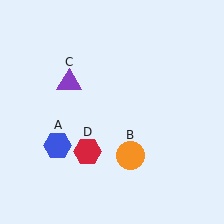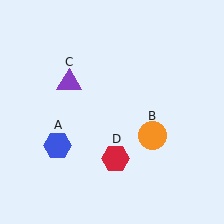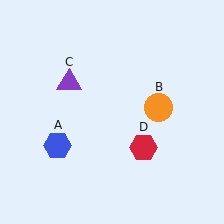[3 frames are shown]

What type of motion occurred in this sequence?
The orange circle (object B), red hexagon (object D) rotated counterclockwise around the center of the scene.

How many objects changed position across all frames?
2 objects changed position: orange circle (object B), red hexagon (object D).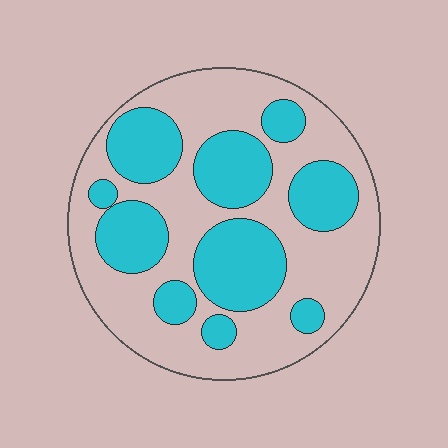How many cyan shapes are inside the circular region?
10.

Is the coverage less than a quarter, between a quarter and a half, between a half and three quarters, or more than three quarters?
Between a quarter and a half.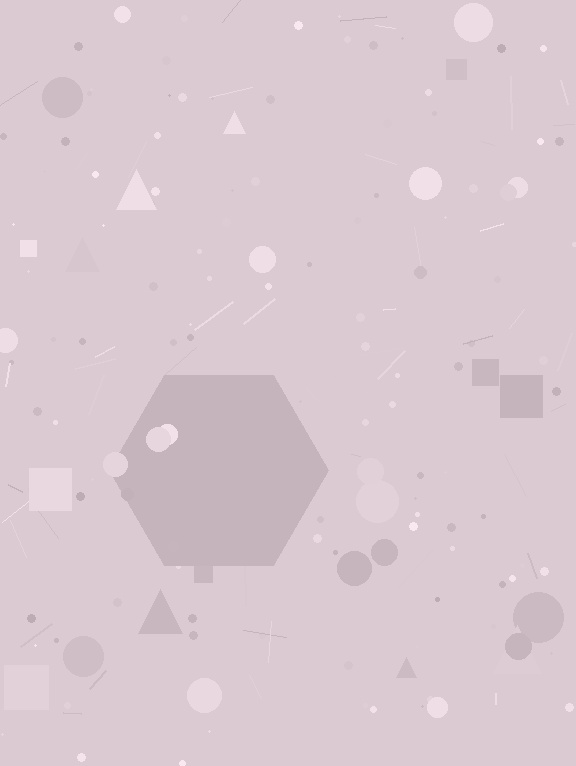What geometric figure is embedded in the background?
A hexagon is embedded in the background.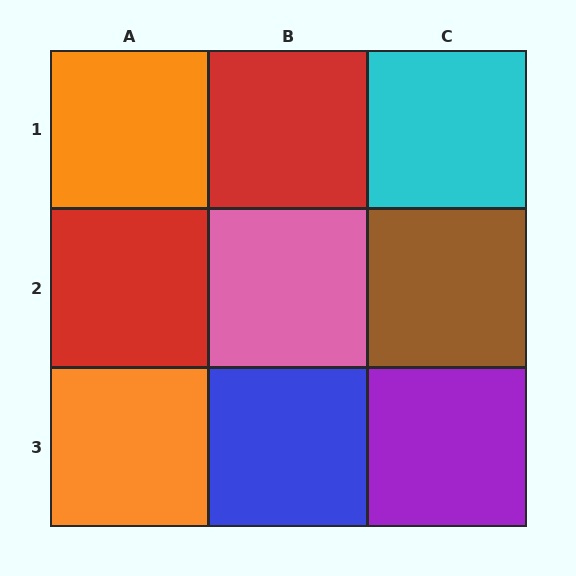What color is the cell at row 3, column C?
Purple.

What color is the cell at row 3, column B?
Blue.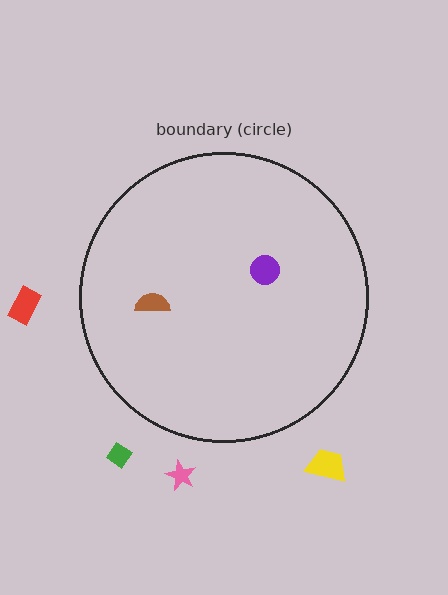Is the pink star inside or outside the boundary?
Outside.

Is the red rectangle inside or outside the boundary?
Outside.